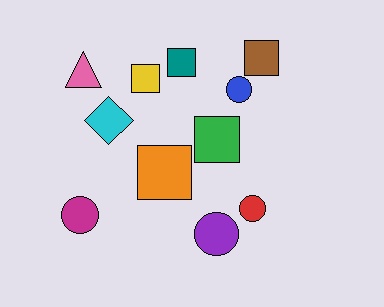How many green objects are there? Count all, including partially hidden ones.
There is 1 green object.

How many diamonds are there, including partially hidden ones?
There is 1 diamond.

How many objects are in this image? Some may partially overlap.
There are 11 objects.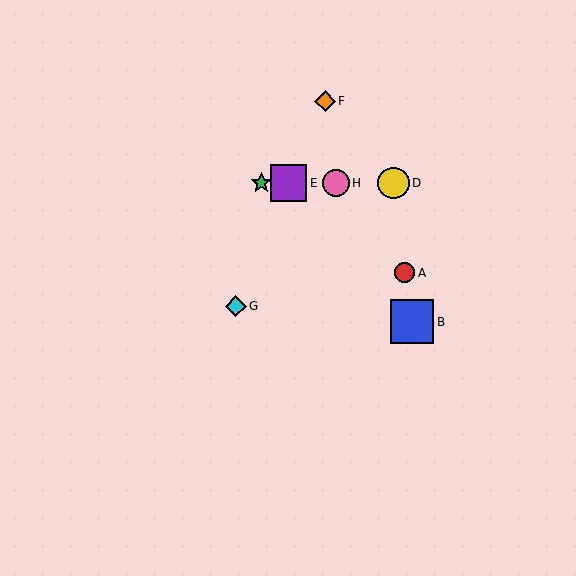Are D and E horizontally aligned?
Yes, both are at y≈183.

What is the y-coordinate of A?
Object A is at y≈273.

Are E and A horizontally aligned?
No, E is at y≈183 and A is at y≈273.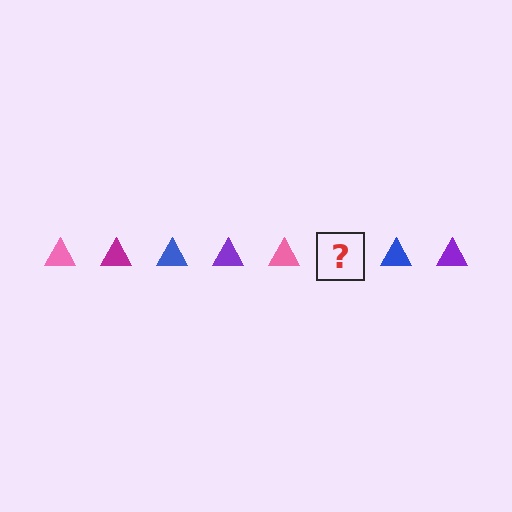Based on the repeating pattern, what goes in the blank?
The blank should be a magenta triangle.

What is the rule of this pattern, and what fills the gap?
The rule is that the pattern cycles through pink, magenta, blue, purple triangles. The gap should be filled with a magenta triangle.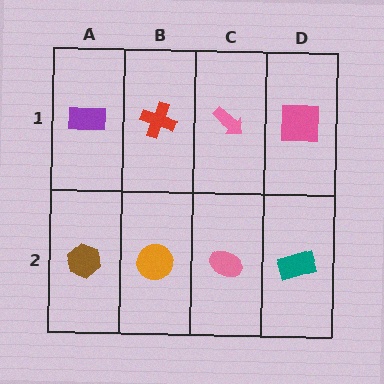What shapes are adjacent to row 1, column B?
An orange circle (row 2, column B), a purple rectangle (row 1, column A), a pink arrow (row 1, column C).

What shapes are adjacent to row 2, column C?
A pink arrow (row 1, column C), an orange circle (row 2, column B), a teal rectangle (row 2, column D).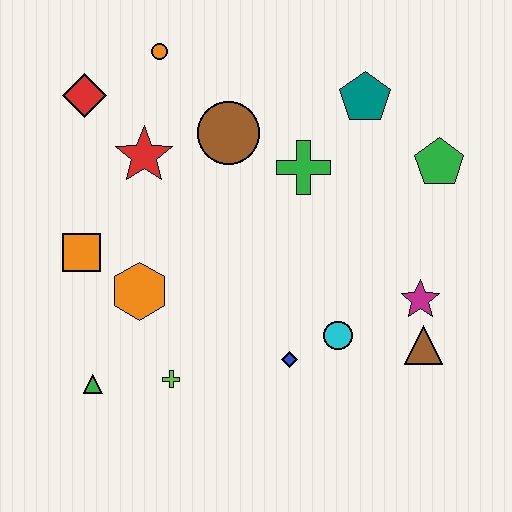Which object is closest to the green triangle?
The lime cross is closest to the green triangle.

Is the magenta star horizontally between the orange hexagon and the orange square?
No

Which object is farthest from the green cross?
The green triangle is farthest from the green cross.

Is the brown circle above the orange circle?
No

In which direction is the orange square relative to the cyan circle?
The orange square is to the left of the cyan circle.